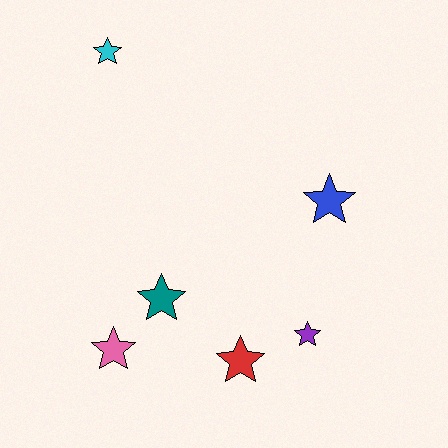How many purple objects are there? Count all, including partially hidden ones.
There is 1 purple object.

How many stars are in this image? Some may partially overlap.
There are 6 stars.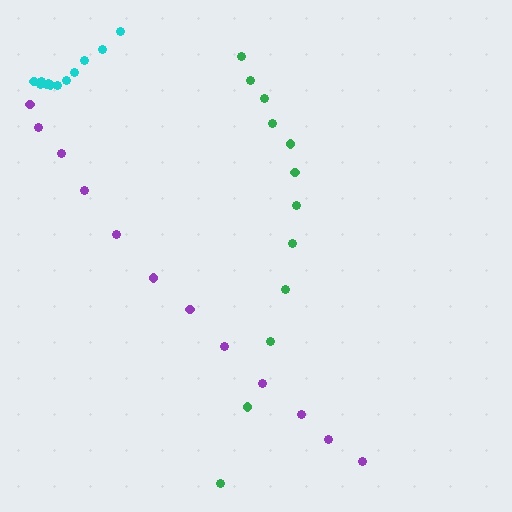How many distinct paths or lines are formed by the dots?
There are 3 distinct paths.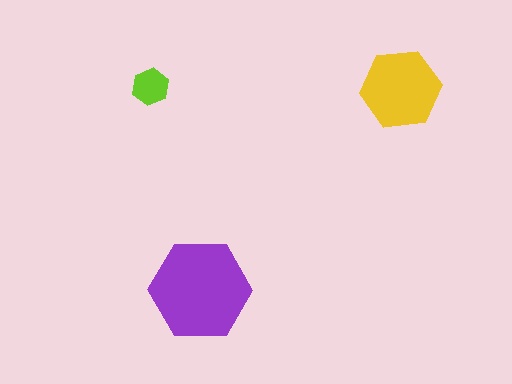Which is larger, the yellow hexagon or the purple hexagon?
The purple one.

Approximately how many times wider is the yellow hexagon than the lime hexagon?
About 2 times wider.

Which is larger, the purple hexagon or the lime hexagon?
The purple one.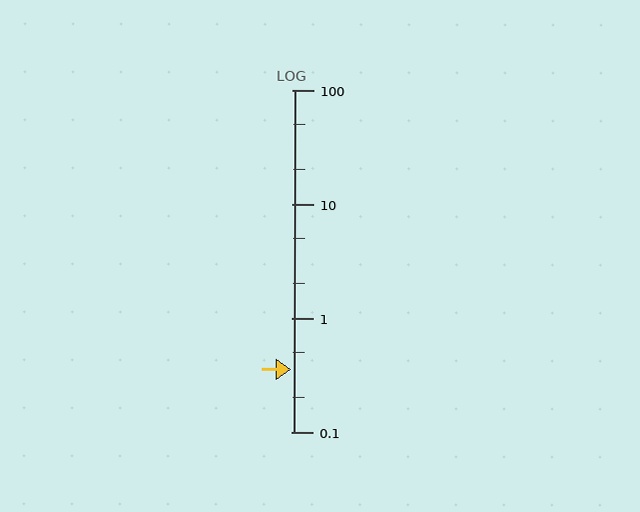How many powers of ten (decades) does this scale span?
The scale spans 3 decades, from 0.1 to 100.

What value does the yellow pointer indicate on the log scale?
The pointer indicates approximately 0.35.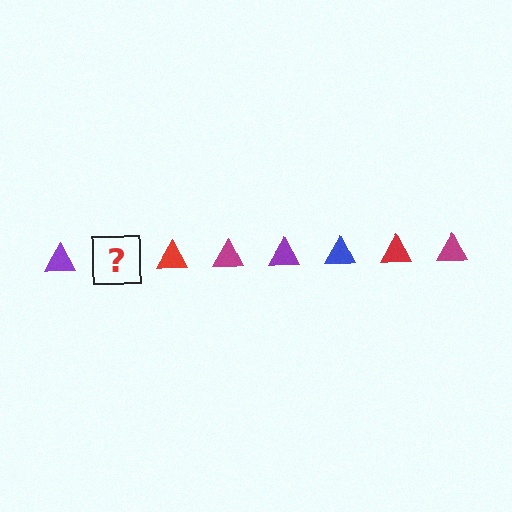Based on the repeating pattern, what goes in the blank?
The blank should be a blue triangle.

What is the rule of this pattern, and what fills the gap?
The rule is that the pattern cycles through purple, blue, red, magenta triangles. The gap should be filled with a blue triangle.